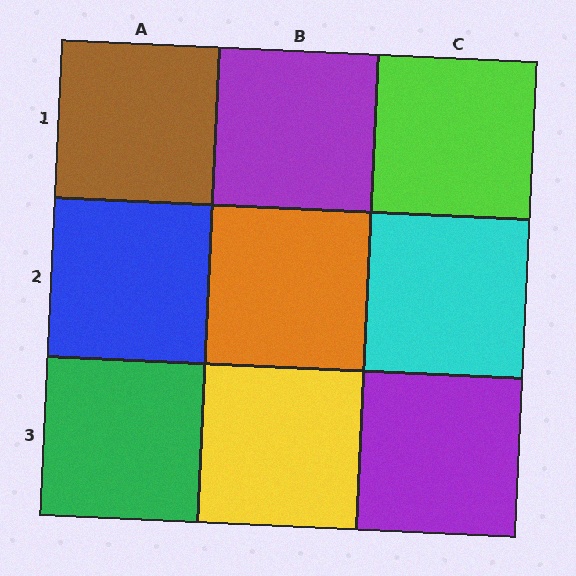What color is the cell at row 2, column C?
Cyan.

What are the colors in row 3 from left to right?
Green, yellow, purple.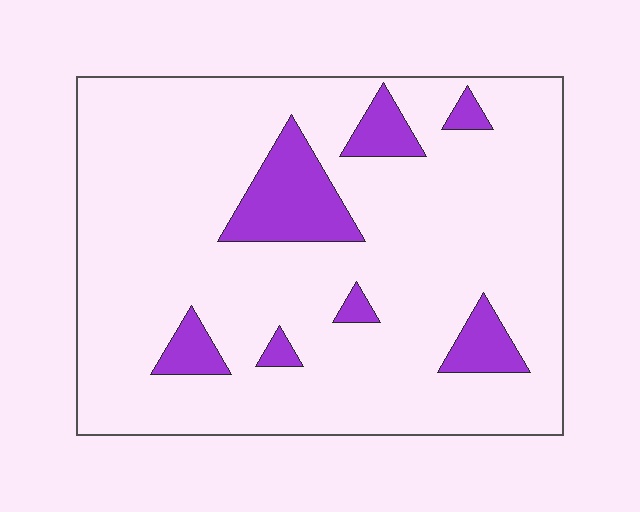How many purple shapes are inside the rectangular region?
7.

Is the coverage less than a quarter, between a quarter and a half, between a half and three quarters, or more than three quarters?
Less than a quarter.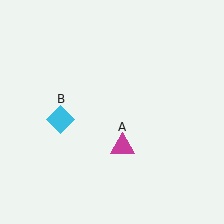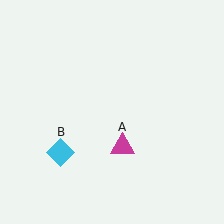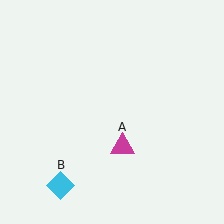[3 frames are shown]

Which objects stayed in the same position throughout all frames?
Magenta triangle (object A) remained stationary.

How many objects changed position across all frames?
1 object changed position: cyan diamond (object B).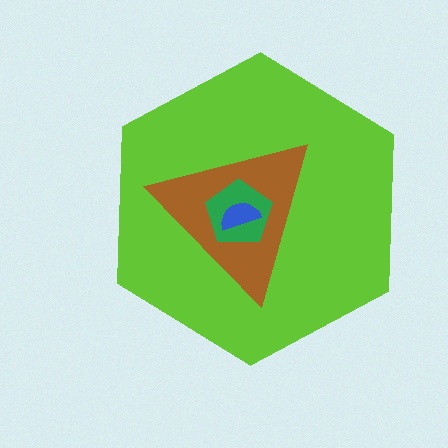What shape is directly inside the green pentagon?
The blue semicircle.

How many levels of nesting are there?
4.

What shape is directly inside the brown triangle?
The green pentagon.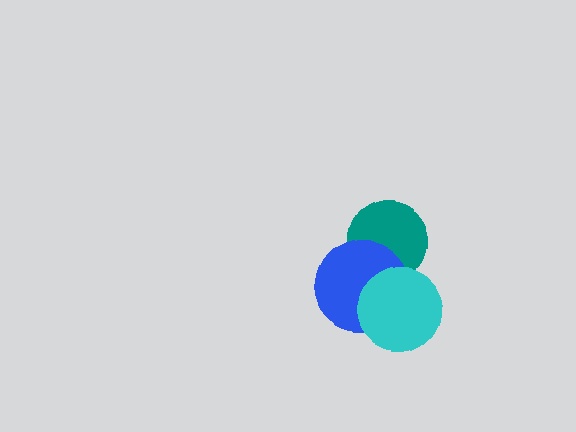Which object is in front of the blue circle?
The cyan circle is in front of the blue circle.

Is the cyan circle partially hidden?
No, no other shape covers it.